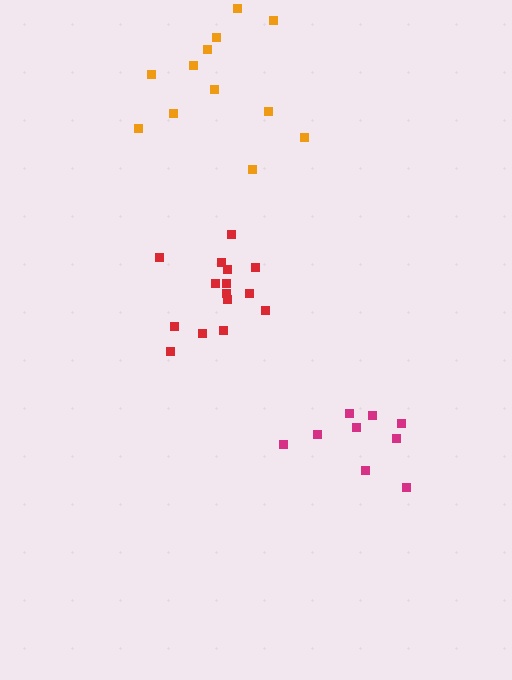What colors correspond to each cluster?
The clusters are colored: orange, red, magenta.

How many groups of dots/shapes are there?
There are 3 groups.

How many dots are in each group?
Group 1: 12 dots, Group 2: 15 dots, Group 3: 9 dots (36 total).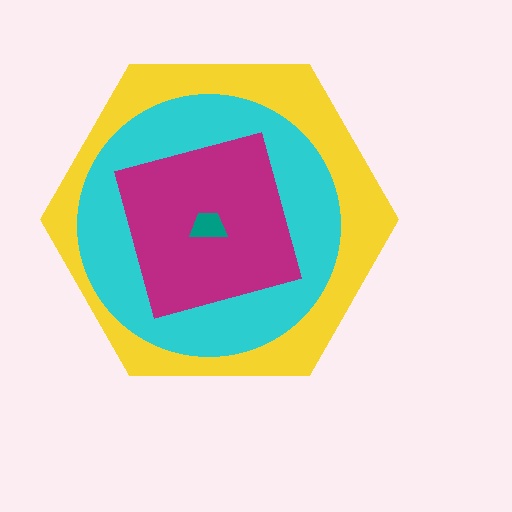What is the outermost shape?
The yellow hexagon.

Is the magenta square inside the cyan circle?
Yes.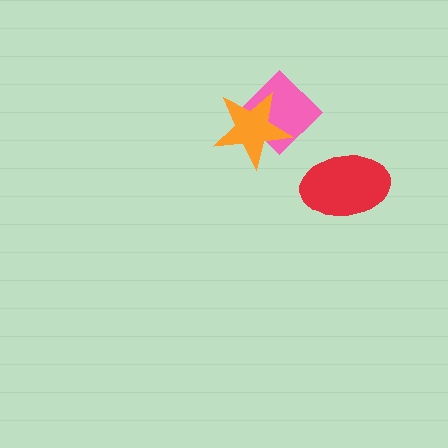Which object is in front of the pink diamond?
The orange star is in front of the pink diamond.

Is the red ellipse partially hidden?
No, no other shape covers it.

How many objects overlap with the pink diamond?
1 object overlaps with the pink diamond.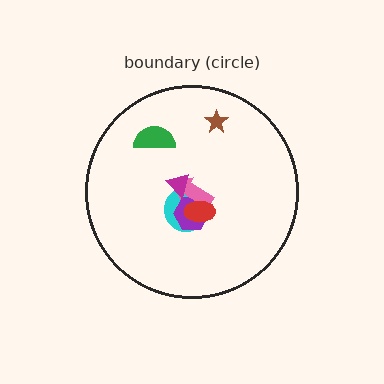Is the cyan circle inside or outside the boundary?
Inside.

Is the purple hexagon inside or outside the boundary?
Inside.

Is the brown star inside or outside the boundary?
Inside.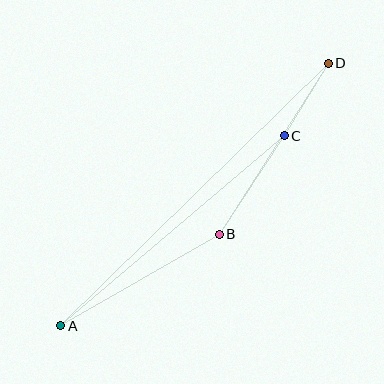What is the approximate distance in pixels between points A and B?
The distance between A and B is approximately 183 pixels.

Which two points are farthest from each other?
Points A and D are farthest from each other.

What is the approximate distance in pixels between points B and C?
The distance between B and C is approximately 118 pixels.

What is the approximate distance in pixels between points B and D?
The distance between B and D is approximately 202 pixels.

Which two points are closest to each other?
Points C and D are closest to each other.